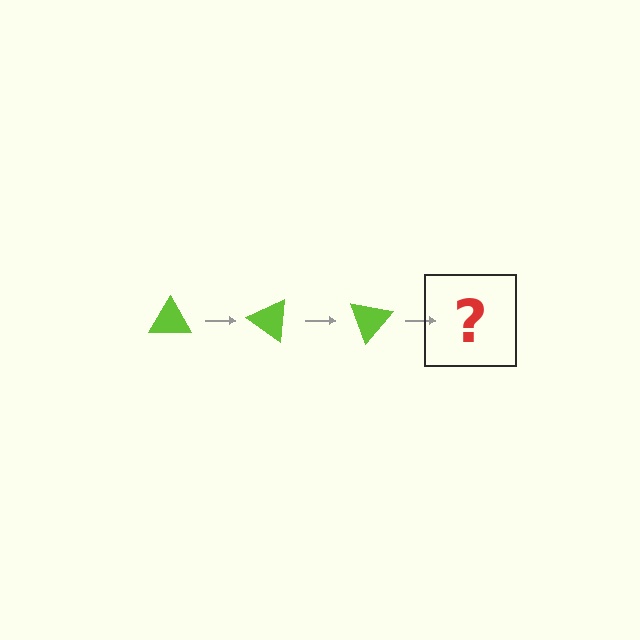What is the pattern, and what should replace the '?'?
The pattern is that the triangle rotates 35 degrees each step. The '?' should be a lime triangle rotated 105 degrees.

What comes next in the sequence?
The next element should be a lime triangle rotated 105 degrees.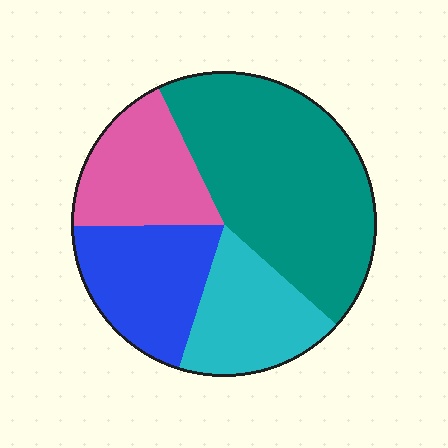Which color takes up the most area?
Teal, at roughly 45%.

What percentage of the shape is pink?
Pink takes up about one sixth (1/6) of the shape.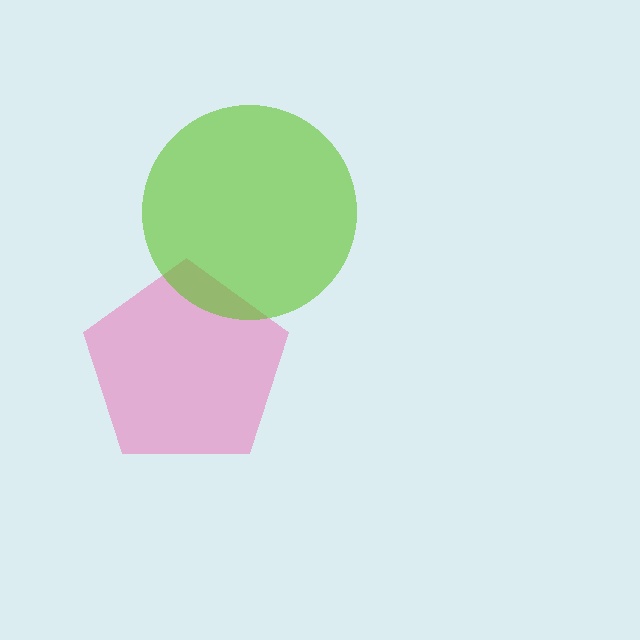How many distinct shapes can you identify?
There are 2 distinct shapes: a pink pentagon, a lime circle.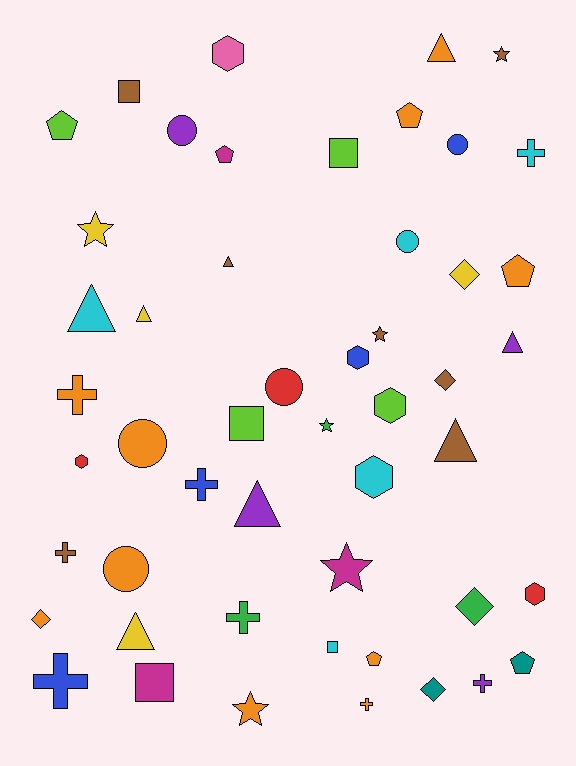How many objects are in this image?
There are 50 objects.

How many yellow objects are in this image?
There are 4 yellow objects.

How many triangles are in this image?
There are 8 triangles.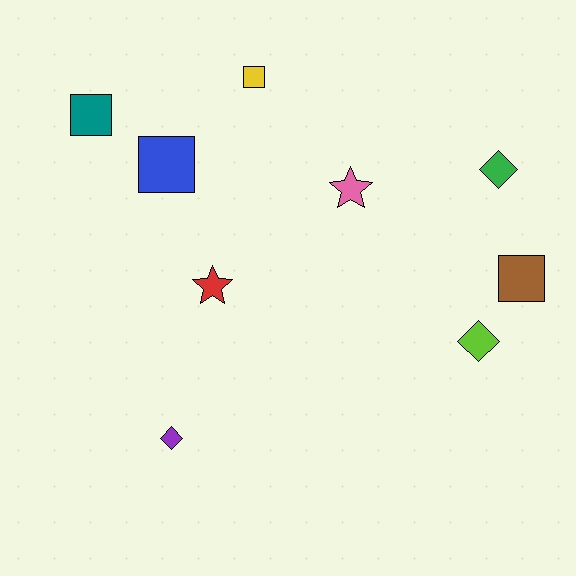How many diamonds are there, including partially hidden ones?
There are 3 diamonds.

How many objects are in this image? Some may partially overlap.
There are 9 objects.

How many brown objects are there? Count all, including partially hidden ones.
There is 1 brown object.